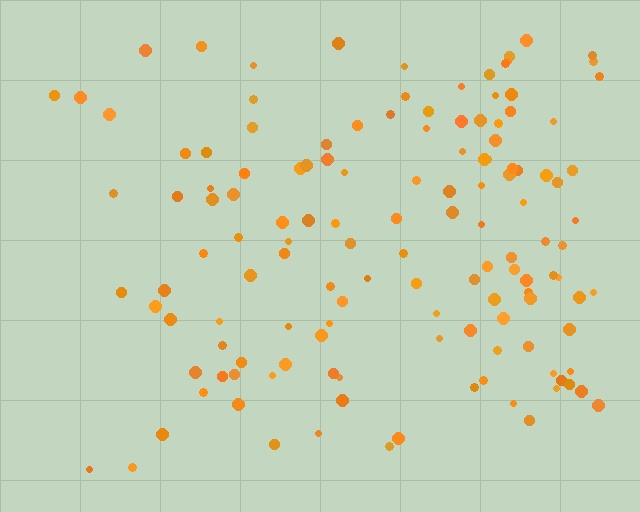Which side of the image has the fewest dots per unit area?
The left.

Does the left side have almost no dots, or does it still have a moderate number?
Still a moderate number, just noticeably fewer than the right.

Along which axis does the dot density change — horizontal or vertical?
Horizontal.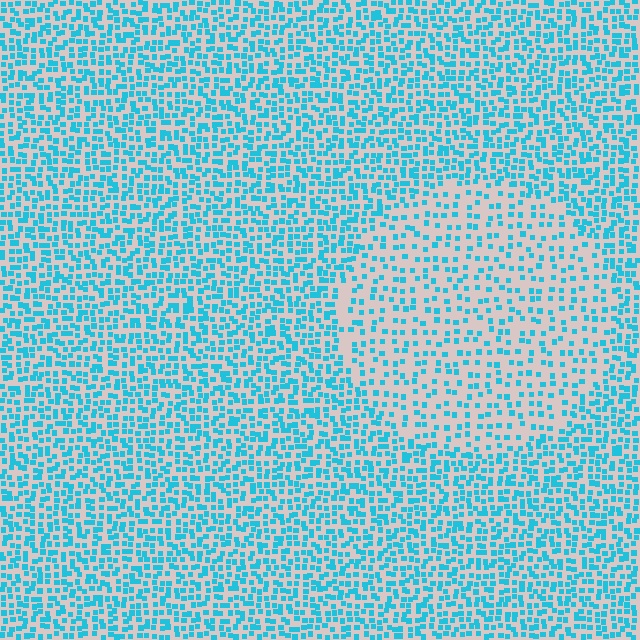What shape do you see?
I see a circle.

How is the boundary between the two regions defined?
The boundary is defined by a change in element density (approximately 2.0x ratio). All elements are the same color, size, and shape.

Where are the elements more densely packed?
The elements are more densely packed outside the circle boundary.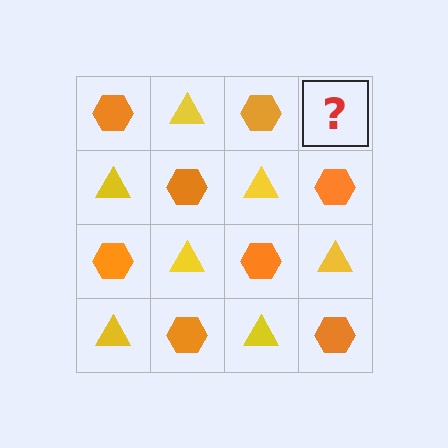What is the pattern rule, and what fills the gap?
The rule is that it alternates orange hexagon and yellow triangle in a checkerboard pattern. The gap should be filled with a yellow triangle.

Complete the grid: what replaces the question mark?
The question mark should be replaced with a yellow triangle.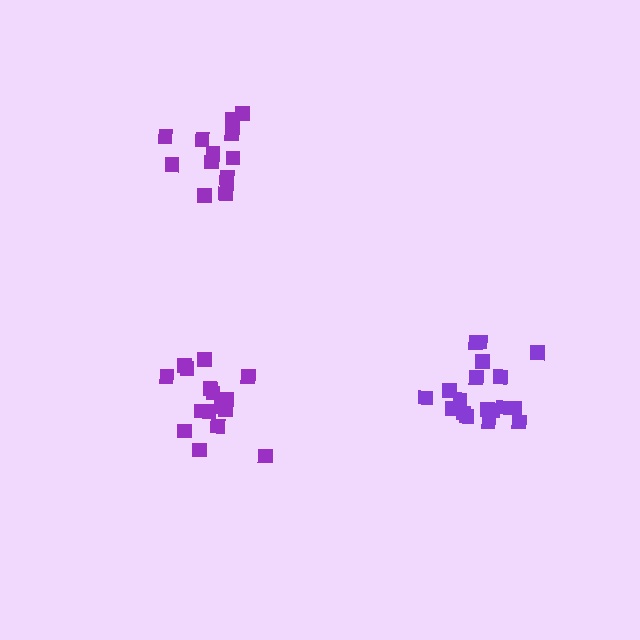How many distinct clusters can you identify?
There are 3 distinct clusters.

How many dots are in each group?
Group 1: 13 dots, Group 2: 16 dots, Group 3: 18 dots (47 total).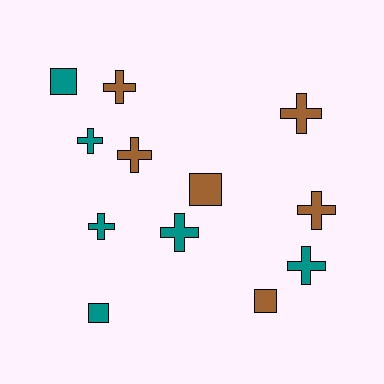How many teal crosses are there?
There are 4 teal crosses.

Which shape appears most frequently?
Cross, with 8 objects.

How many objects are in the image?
There are 12 objects.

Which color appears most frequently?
Brown, with 6 objects.